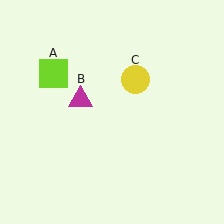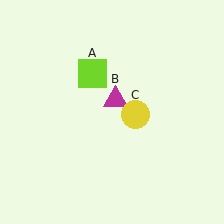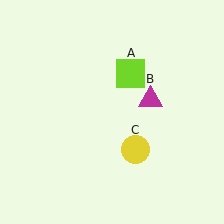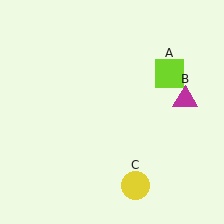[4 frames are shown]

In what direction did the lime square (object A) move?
The lime square (object A) moved right.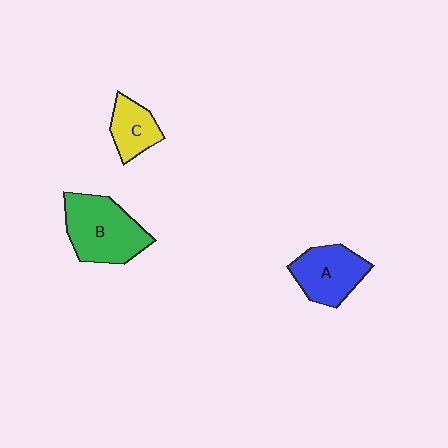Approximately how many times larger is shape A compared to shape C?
Approximately 1.5 times.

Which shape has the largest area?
Shape B (green).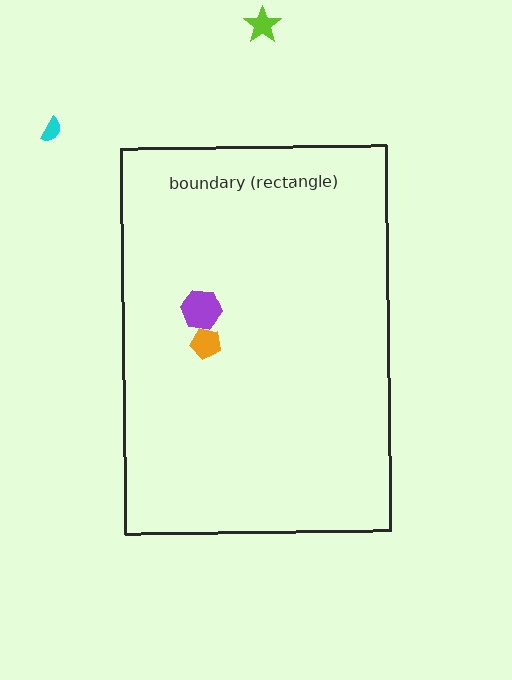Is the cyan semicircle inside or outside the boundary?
Outside.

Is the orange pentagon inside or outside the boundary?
Inside.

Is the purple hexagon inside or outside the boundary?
Inside.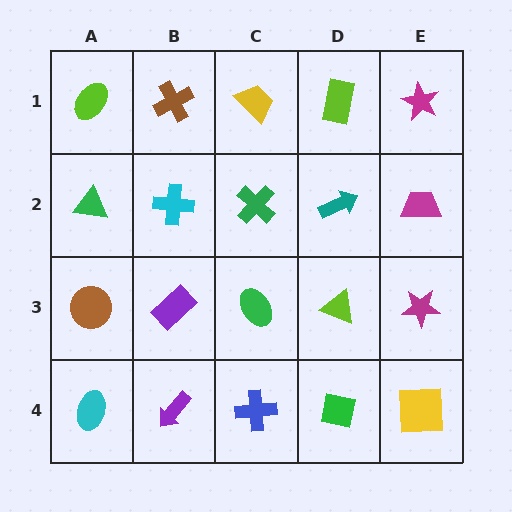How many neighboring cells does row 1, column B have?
3.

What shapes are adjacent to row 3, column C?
A green cross (row 2, column C), a blue cross (row 4, column C), a purple rectangle (row 3, column B), a lime triangle (row 3, column D).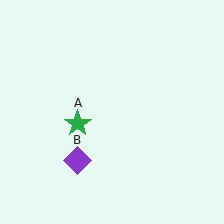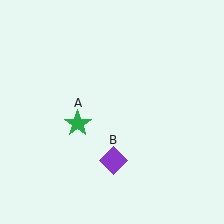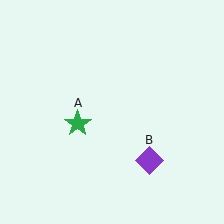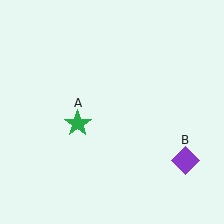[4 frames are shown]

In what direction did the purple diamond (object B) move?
The purple diamond (object B) moved right.